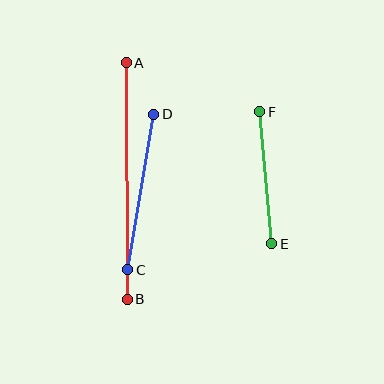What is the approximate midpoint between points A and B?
The midpoint is at approximately (127, 181) pixels.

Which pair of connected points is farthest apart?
Points A and B are farthest apart.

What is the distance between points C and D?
The distance is approximately 157 pixels.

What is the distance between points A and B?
The distance is approximately 237 pixels.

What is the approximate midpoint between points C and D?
The midpoint is at approximately (141, 192) pixels.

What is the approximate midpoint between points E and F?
The midpoint is at approximately (266, 178) pixels.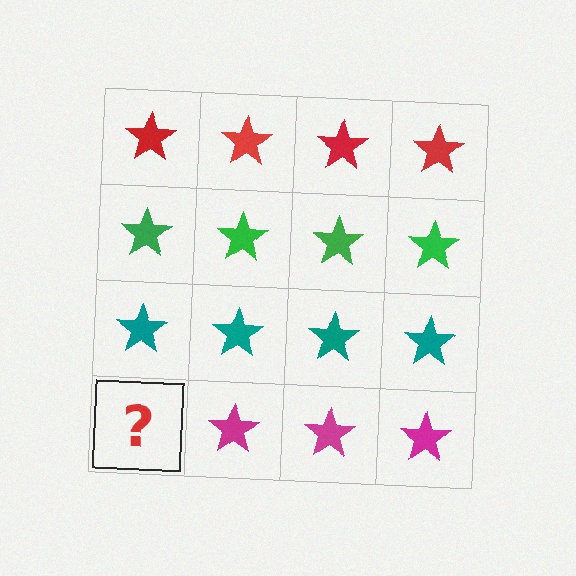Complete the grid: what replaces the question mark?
The question mark should be replaced with a magenta star.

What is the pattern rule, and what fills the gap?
The rule is that each row has a consistent color. The gap should be filled with a magenta star.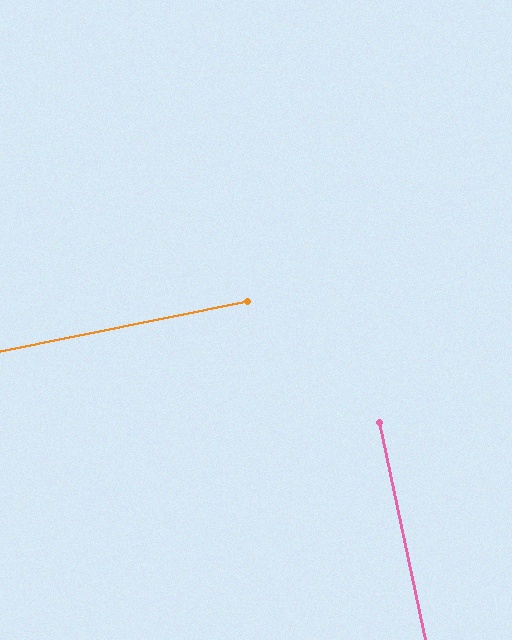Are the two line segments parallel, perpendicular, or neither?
Perpendicular — they meet at approximately 89°.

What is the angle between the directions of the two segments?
Approximately 89 degrees.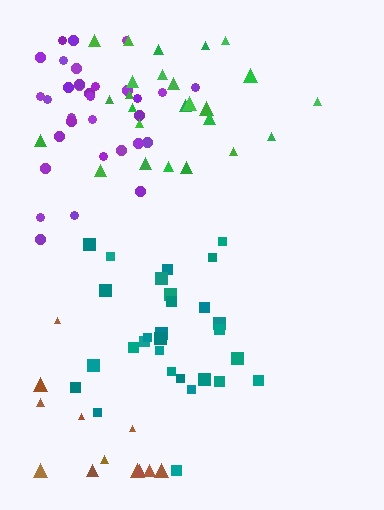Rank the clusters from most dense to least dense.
purple, teal, green, brown.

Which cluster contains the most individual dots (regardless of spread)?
Purple (32).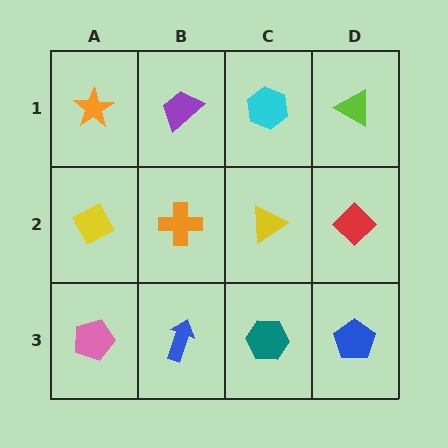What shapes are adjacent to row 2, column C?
A cyan hexagon (row 1, column C), a teal hexagon (row 3, column C), an orange cross (row 2, column B), a red diamond (row 2, column D).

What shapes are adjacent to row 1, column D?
A red diamond (row 2, column D), a cyan hexagon (row 1, column C).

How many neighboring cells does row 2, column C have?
4.